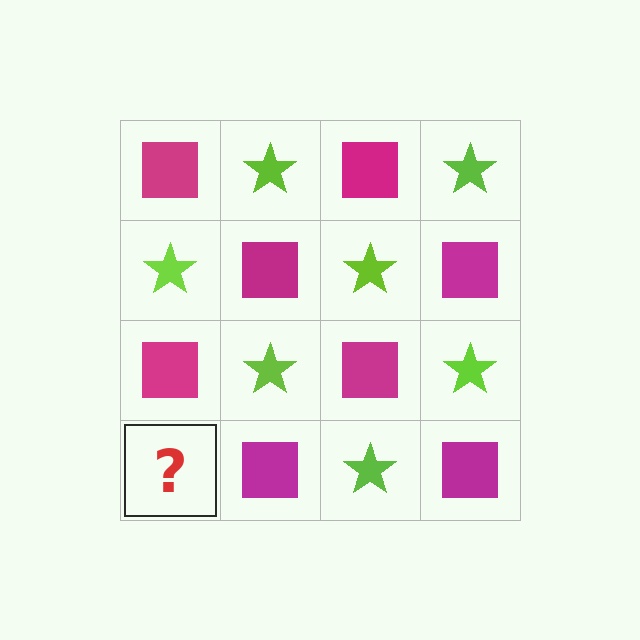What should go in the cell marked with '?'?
The missing cell should contain a lime star.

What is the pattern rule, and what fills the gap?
The rule is that it alternates magenta square and lime star in a checkerboard pattern. The gap should be filled with a lime star.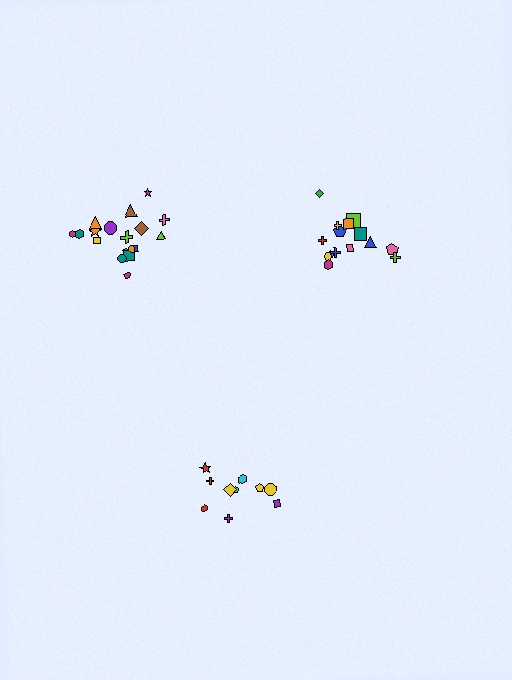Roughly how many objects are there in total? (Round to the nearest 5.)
Roughly 45 objects in total.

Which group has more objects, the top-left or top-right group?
The top-left group.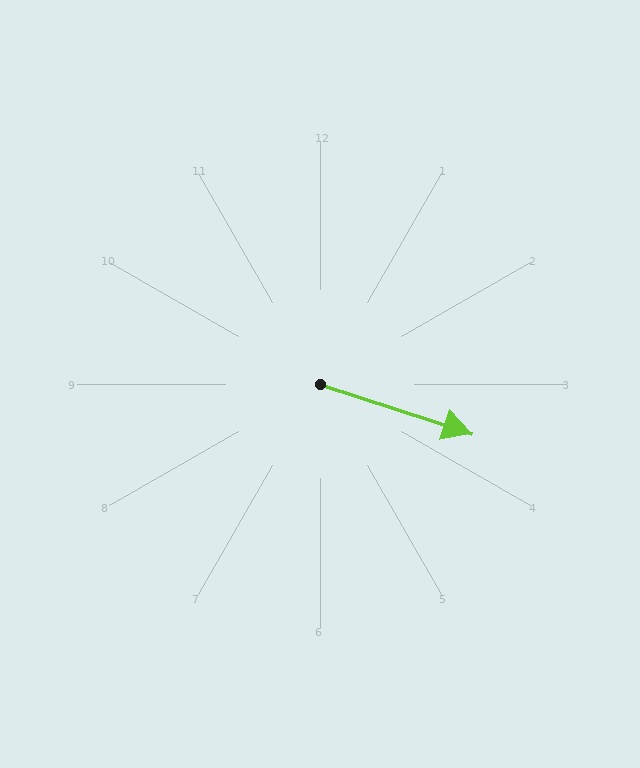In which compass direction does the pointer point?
East.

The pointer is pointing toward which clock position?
Roughly 4 o'clock.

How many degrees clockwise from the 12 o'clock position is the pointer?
Approximately 108 degrees.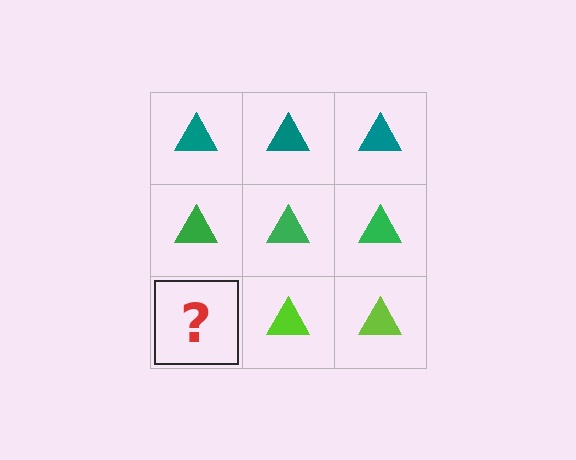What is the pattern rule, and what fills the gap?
The rule is that each row has a consistent color. The gap should be filled with a lime triangle.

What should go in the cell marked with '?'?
The missing cell should contain a lime triangle.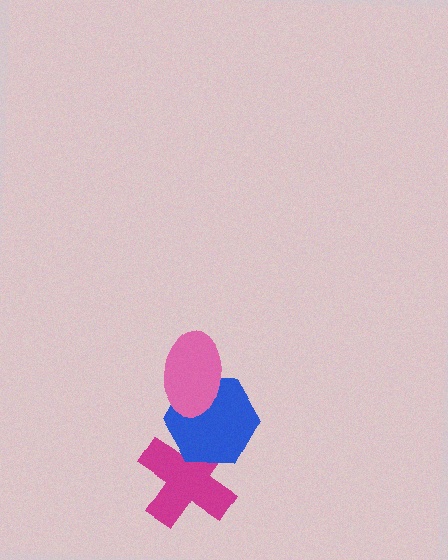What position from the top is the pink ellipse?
The pink ellipse is 1st from the top.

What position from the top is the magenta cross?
The magenta cross is 3rd from the top.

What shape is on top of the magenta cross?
The blue hexagon is on top of the magenta cross.